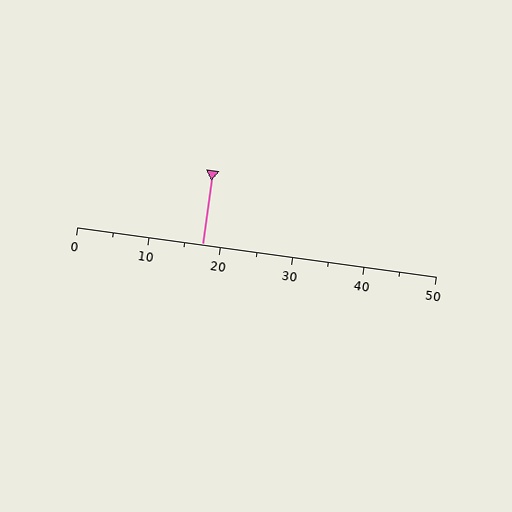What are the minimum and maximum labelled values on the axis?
The axis runs from 0 to 50.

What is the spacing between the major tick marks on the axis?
The major ticks are spaced 10 apart.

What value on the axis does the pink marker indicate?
The marker indicates approximately 17.5.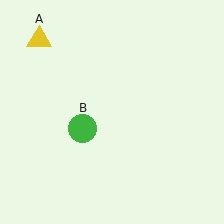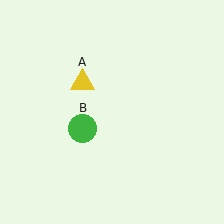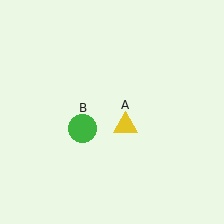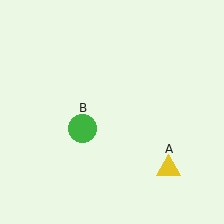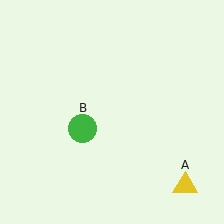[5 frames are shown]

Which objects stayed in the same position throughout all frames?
Green circle (object B) remained stationary.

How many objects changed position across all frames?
1 object changed position: yellow triangle (object A).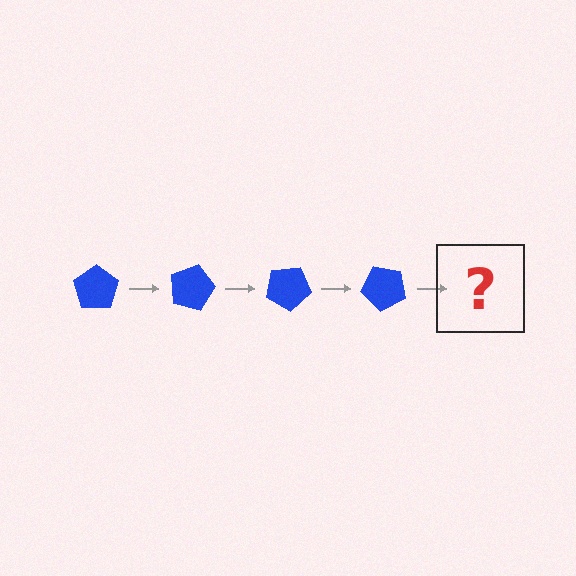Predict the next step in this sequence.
The next step is a blue pentagon rotated 60 degrees.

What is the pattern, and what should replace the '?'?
The pattern is that the pentagon rotates 15 degrees each step. The '?' should be a blue pentagon rotated 60 degrees.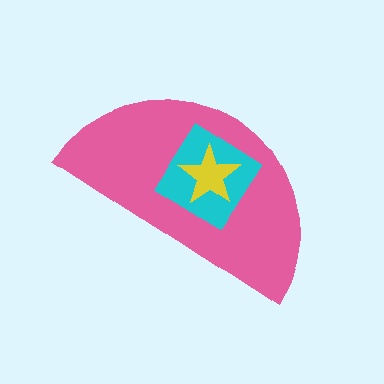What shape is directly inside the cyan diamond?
The yellow star.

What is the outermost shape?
The pink semicircle.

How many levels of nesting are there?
3.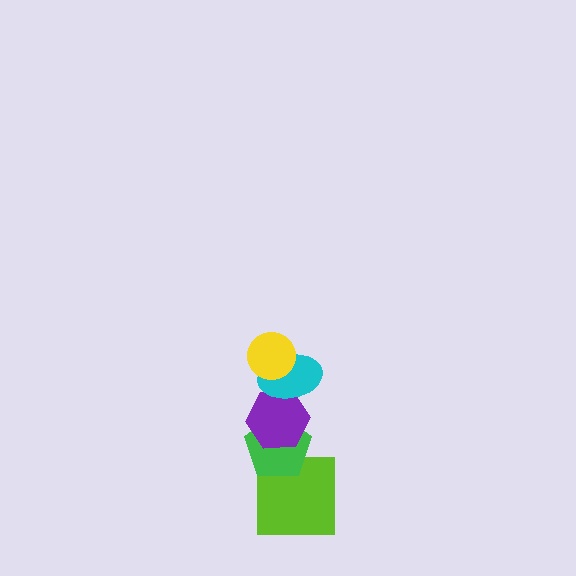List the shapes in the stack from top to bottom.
From top to bottom: the yellow circle, the cyan ellipse, the purple hexagon, the green pentagon, the lime square.